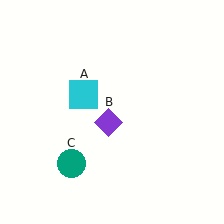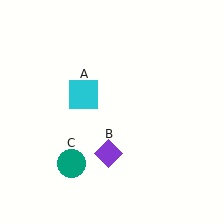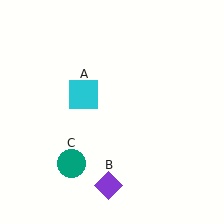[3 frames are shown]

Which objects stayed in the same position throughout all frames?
Cyan square (object A) and teal circle (object C) remained stationary.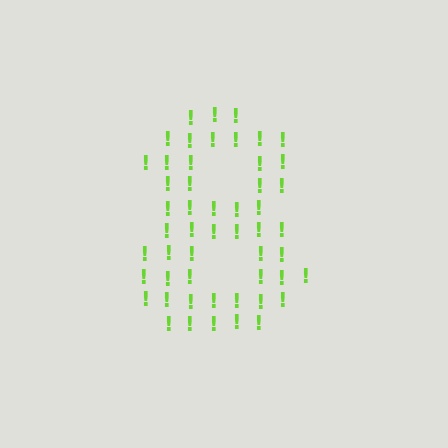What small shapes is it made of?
It is made of small exclamation marks.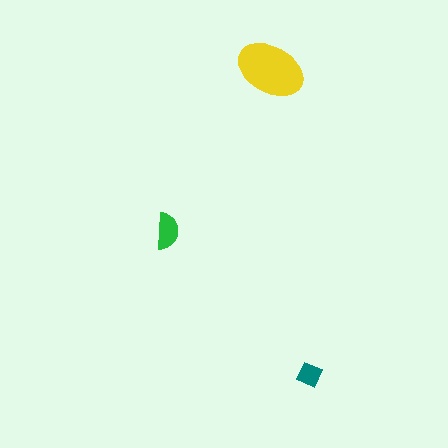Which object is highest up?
The yellow ellipse is topmost.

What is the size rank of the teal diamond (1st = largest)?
3rd.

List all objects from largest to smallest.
The yellow ellipse, the green semicircle, the teal diamond.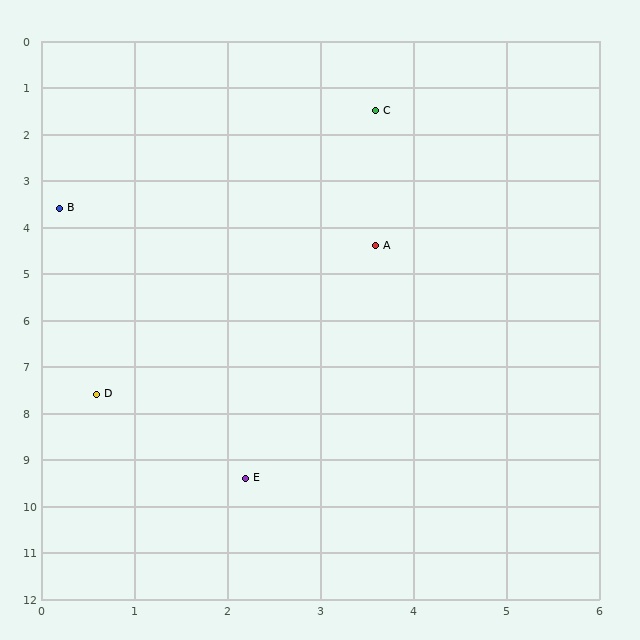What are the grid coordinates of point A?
Point A is at approximately (3.6, 4.4).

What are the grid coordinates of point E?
Point E is at approximately (2.2, 9.4).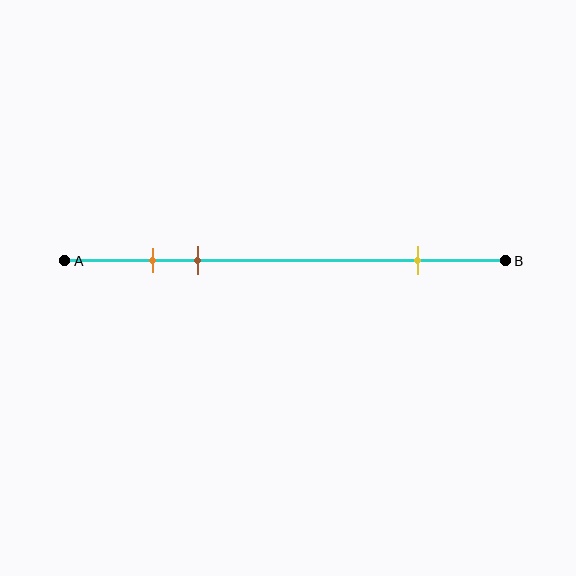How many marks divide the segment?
There are 3 marks dividing the segment.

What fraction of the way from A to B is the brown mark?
The brown mark is approximately 30% (0.3) of the way from A to B.